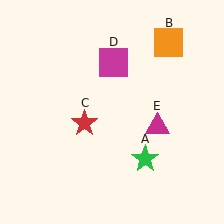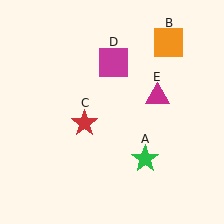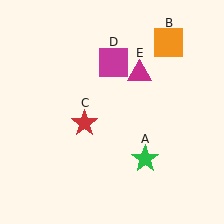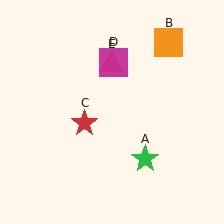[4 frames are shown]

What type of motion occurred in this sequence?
The magenta triangle (object E) rotated counterclockwise around the center of the scene.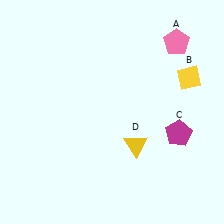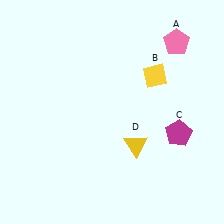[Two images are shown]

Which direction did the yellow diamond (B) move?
The yellow diamond (B) moved left.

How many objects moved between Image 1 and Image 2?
1 object moved between the two images.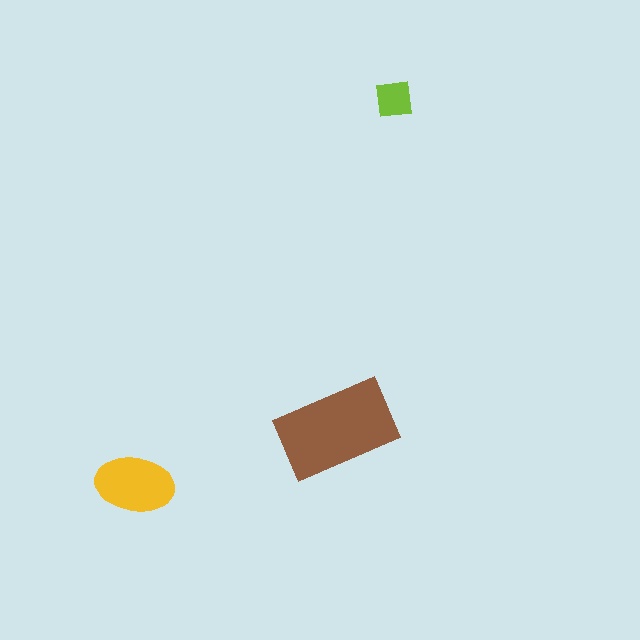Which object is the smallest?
The lime square.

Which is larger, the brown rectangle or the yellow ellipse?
The brown rectangle.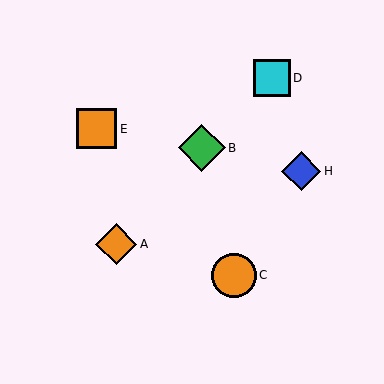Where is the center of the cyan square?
The center of the cyan square is at (272, 78).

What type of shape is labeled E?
Shape E is an orange square.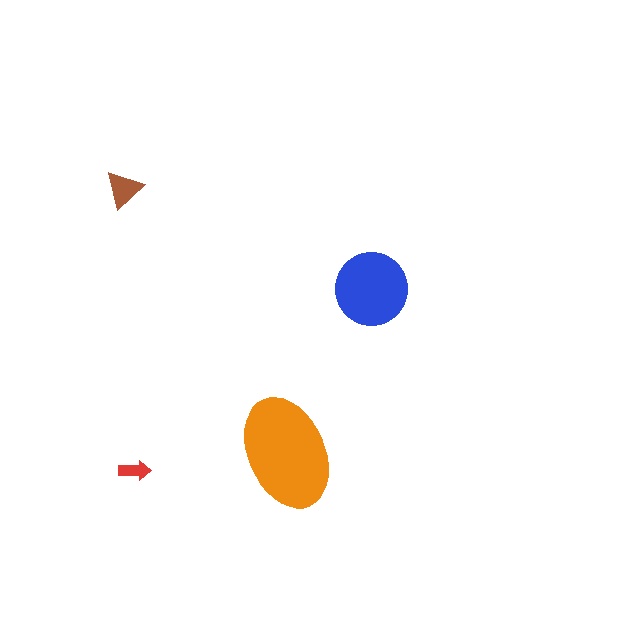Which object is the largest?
The orange ellipse.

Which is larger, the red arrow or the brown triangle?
The brown triangle.